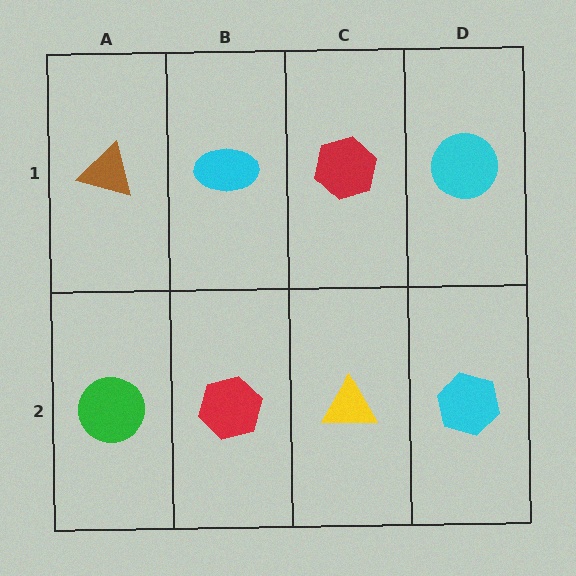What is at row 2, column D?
A cyan hexagon.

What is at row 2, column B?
A red hexagon.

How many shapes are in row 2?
4 shapes.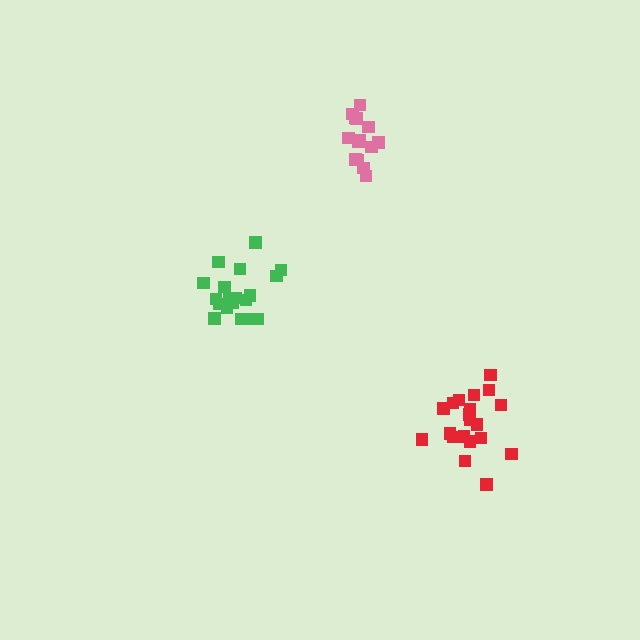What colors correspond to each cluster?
The clusters are colored: pink, green, red.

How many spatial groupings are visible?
There are 3 spatial groupings.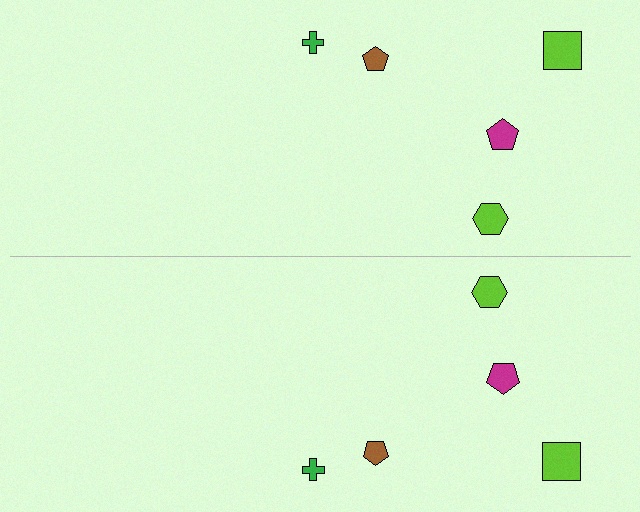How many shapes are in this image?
There are 10 shapes in this image.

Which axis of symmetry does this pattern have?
The pattern has a horizontal axis of symmetry running through the center of the image.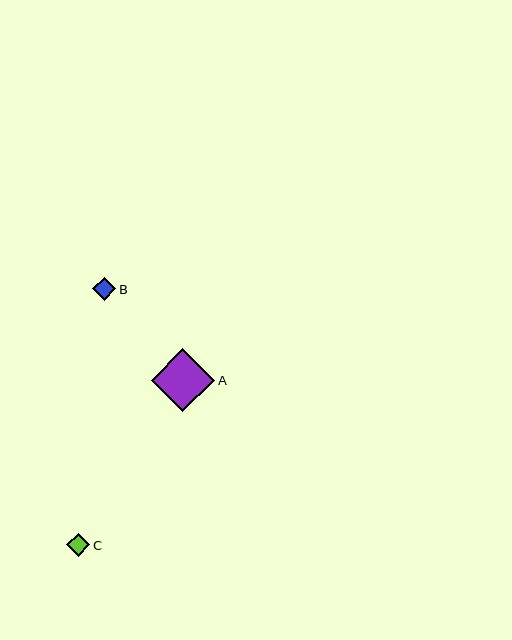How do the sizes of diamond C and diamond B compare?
Diamond C and diamond B are approximately the same size.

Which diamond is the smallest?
Diamond B is the smallest with a size of approximately 23 pixels.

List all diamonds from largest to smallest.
From largest to smallest: A, C, B.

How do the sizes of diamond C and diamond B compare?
Diamond C and diamond B are approximately the same size.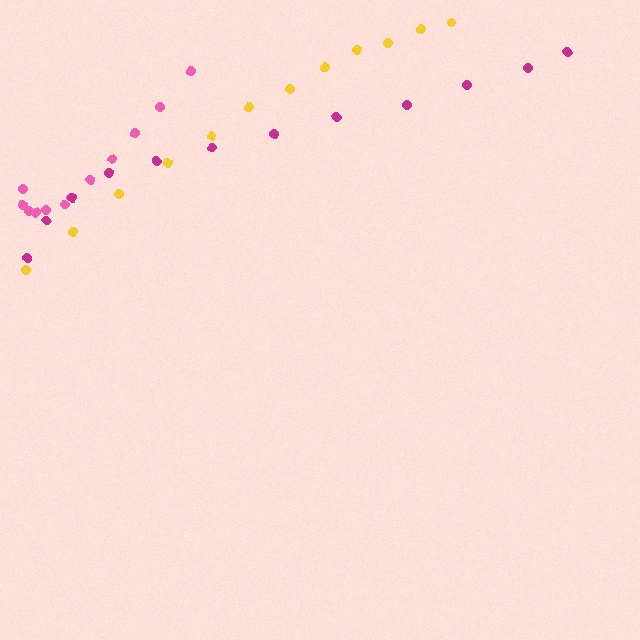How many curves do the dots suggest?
There are 3 distinct paths.